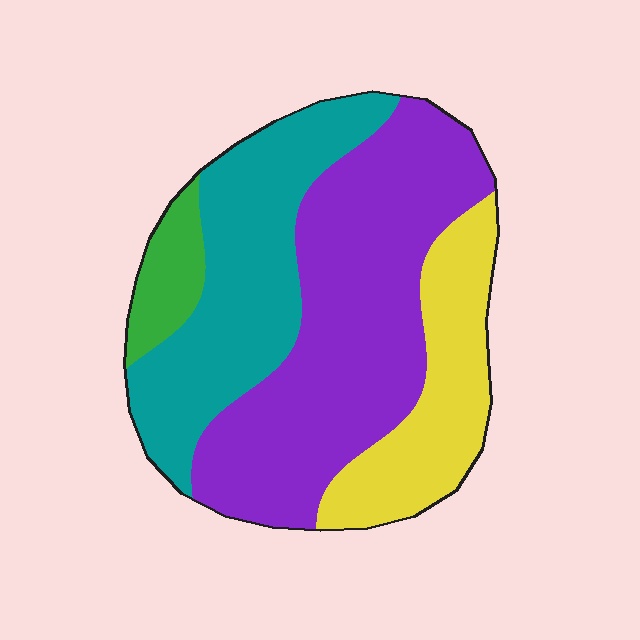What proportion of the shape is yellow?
Yellow takes up about one fifth (1/5) of the shape.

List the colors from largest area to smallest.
From largest to smallest: purple, teal, yellow, green.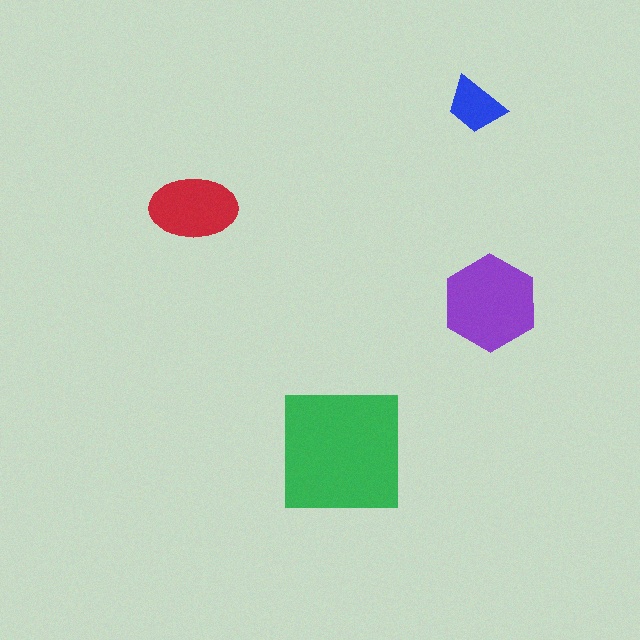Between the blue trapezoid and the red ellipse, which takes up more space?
The red ellipse.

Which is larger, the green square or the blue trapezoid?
The green square.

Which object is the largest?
The green square.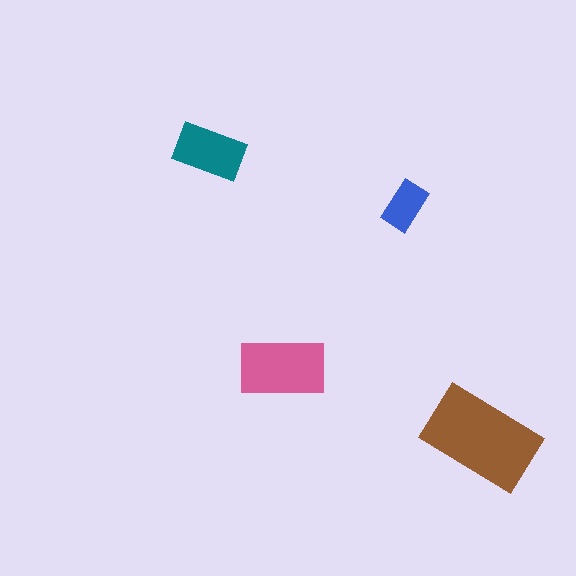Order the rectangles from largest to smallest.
the brown one, the pink one, the teal one, the blue one.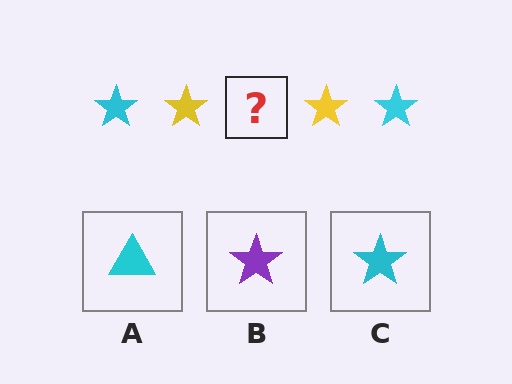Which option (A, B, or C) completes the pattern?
C.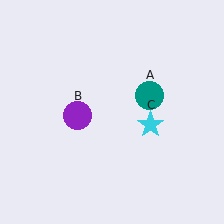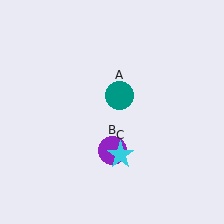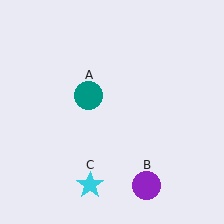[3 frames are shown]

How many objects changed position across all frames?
3 objects changed position: teal circle (object A), purple circle (object B), cyan star (object C).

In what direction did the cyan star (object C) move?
The cyan star (object C) moved down and to the left.